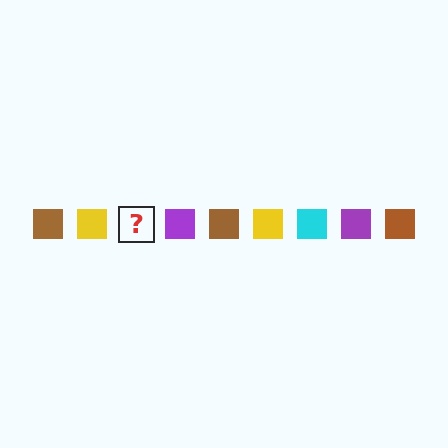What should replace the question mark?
The question mark should be replaced with a cyan square.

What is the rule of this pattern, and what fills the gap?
The rule is that the pattern cycles through brown, yellow, cyan, purple squares. The gap should be filled with a cyan square.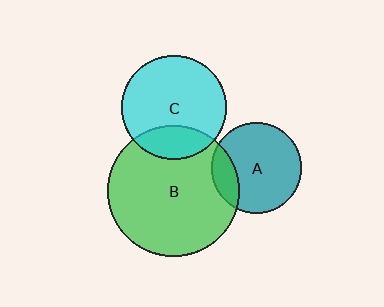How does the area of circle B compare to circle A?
Approximately 2.1 times.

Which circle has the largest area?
Circle B (green).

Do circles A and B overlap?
Yes.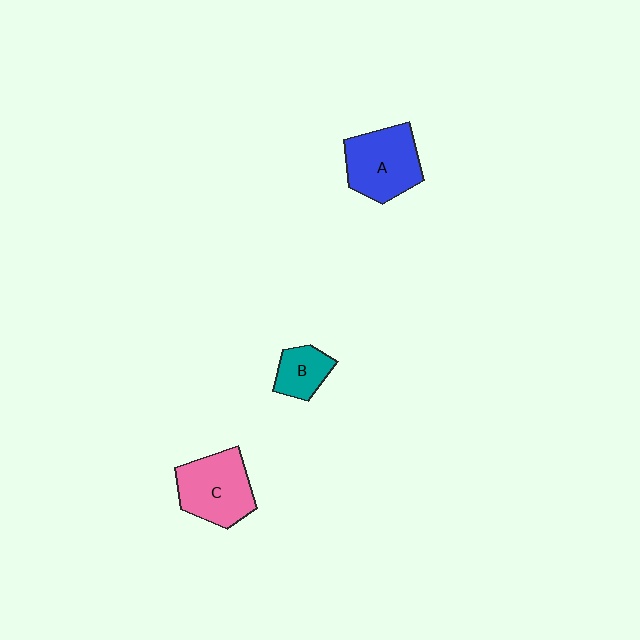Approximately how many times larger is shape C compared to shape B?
Approximately 1.9 times.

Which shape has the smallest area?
Shape B (teal).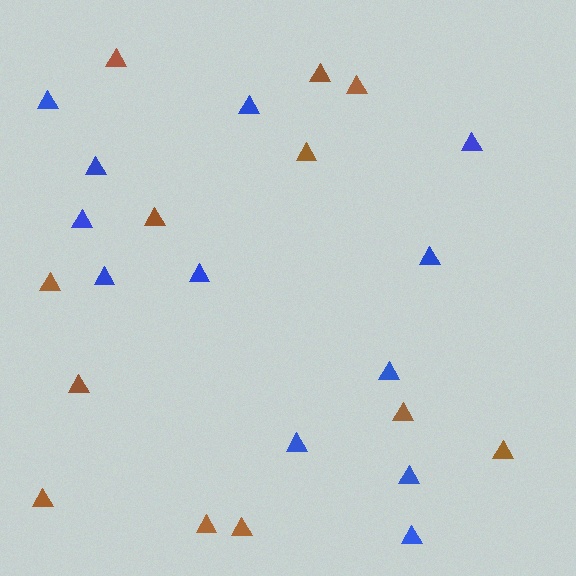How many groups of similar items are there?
There are 2 groups: one group of blue triangles (12) and one group of brown triangles (12).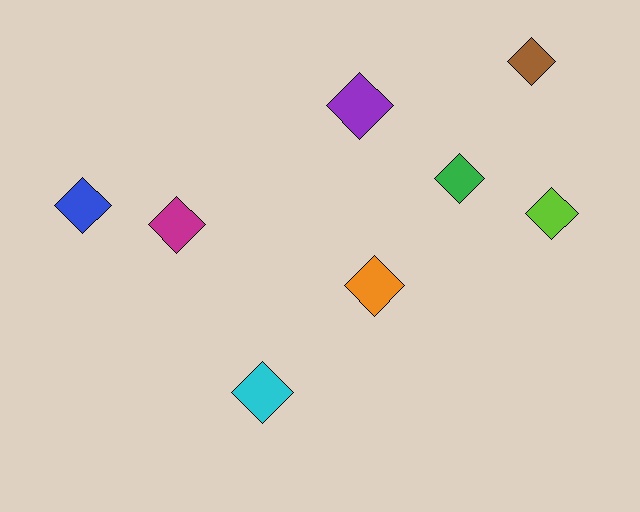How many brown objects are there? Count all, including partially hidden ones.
There is 1 brown object.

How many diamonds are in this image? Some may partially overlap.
There are 8 diamonds.